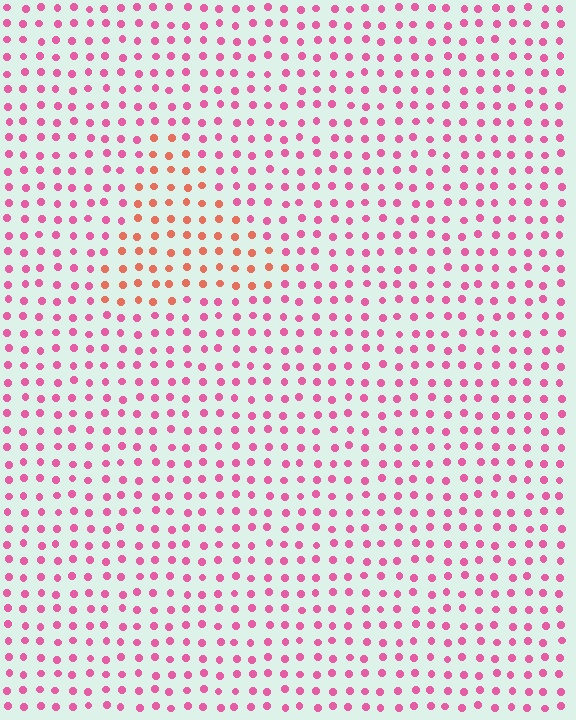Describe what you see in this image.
The image is filled with small pink elements in a uniform arrangement. A triangle-shaped region is visible where the elements are tinted to a slightly different hue, forming a subtle color boundary.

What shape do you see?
I see a triangle.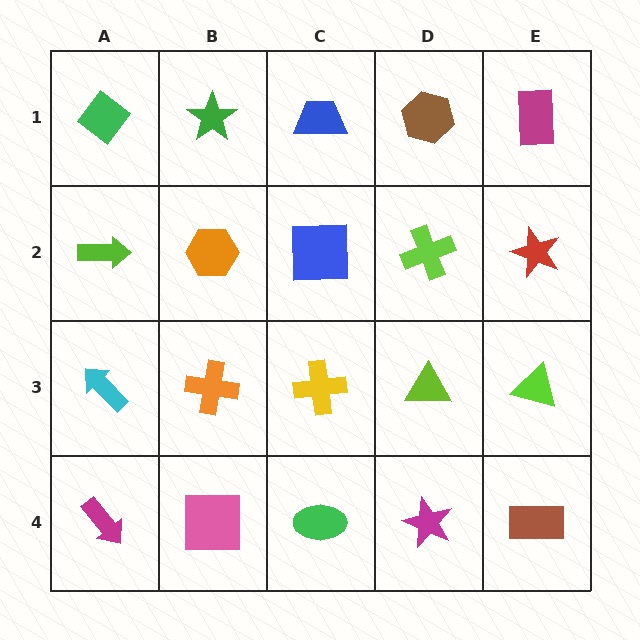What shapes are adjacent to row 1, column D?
A lime cross (row 2, column D), a blue trapezoid (row 1, column C), a magenta rectangle (row 1, column E).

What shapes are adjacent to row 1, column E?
A red star (row 2, column E), a brown hexagon (row 1, column D).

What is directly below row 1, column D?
A lime cross.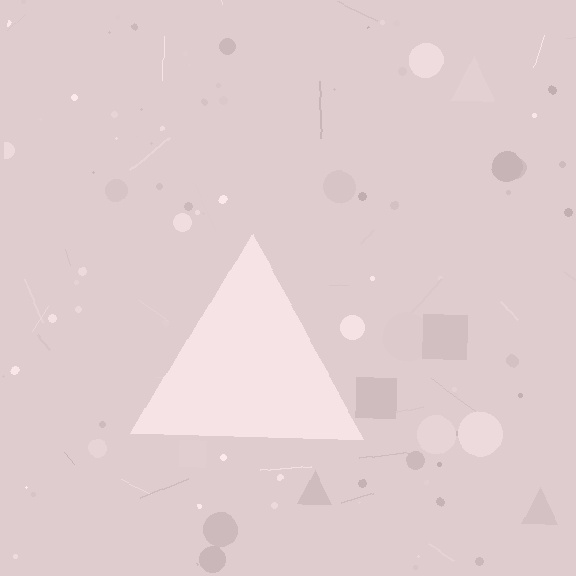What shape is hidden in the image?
A triangle is hidden in the image.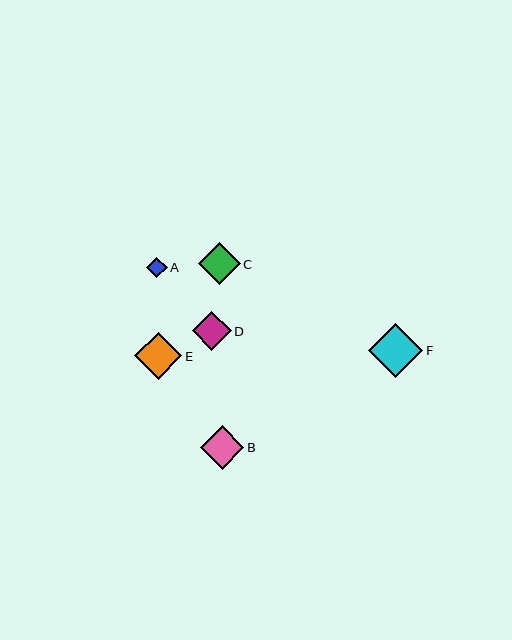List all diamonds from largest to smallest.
From largest to smallest: F, E, B, C, D, A.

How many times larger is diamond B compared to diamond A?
Diamond B is approximately 2.1 times the size of diamond A.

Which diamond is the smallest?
Diamond A is the smallest with a size of approximately 20 pixels.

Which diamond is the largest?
Diamond F is the largest with a size of approximately 54 pixels.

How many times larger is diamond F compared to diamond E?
Diamond F is approximately 1.2 times the size of diamond E.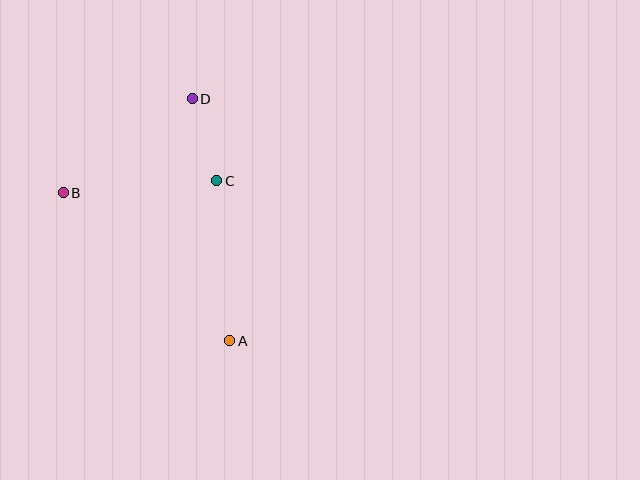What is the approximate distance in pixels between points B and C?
The distance between B and C is approximately 154 pixels.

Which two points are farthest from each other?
Points A and D are farthest from each other.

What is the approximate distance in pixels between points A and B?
The distance between A and B is approximately 223 pixels.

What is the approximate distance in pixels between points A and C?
The distance between A and C is approximately 160 pixels.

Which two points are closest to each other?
Points C and D are closest to each other.